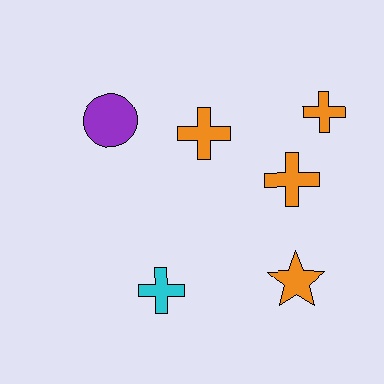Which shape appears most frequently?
Cross, with 4 objects.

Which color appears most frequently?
Orange, with 4 objects.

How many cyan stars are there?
There are no cyan stars.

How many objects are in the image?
There are 6 objects.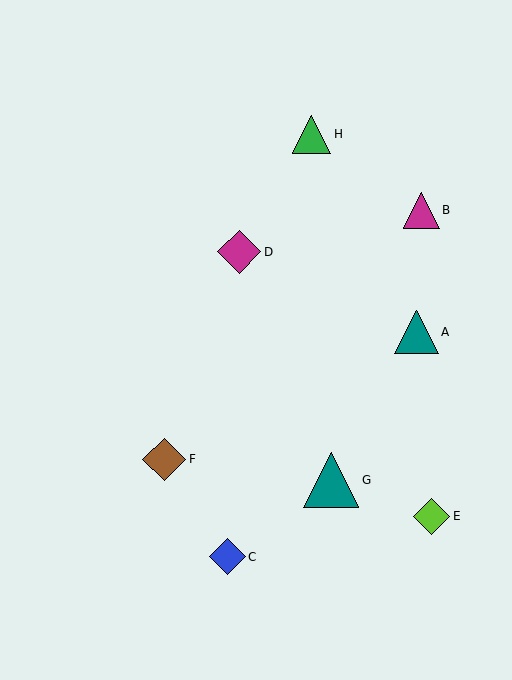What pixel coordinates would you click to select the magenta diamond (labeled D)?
Click at (239, 252) to select the magenta diamond D.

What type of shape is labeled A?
Shape A is a teal triangle.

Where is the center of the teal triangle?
The center of the teal triangle is at (416, 332).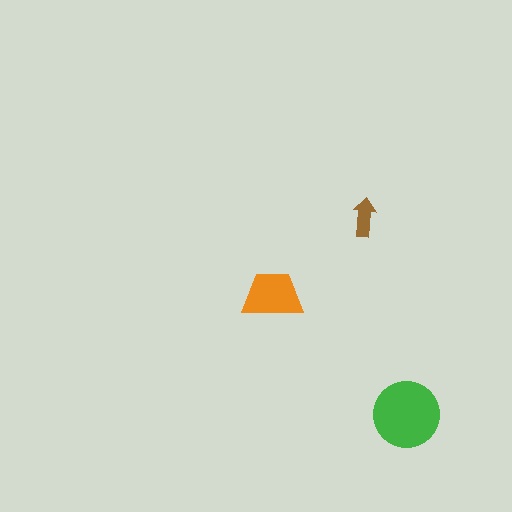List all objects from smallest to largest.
The brown arrow, the orange trapezoid, the green circle.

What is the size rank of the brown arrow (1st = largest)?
3rd.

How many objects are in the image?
There are 3 objects in the image.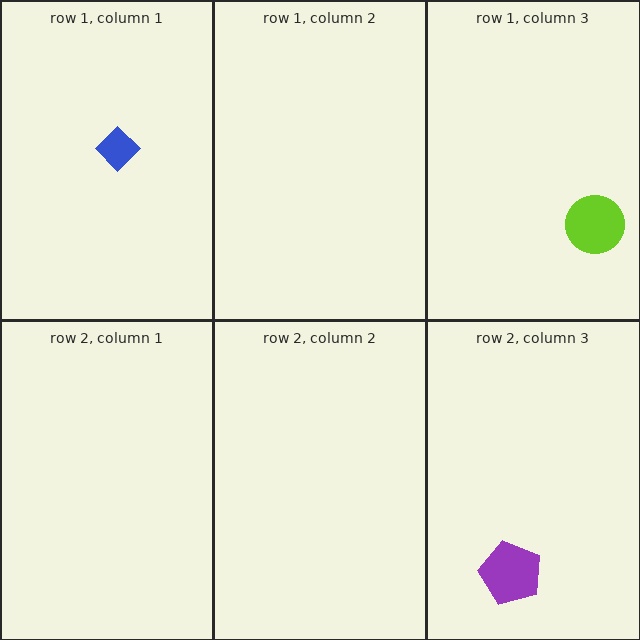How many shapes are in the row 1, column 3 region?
1.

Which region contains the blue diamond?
The row 1, column 1 region.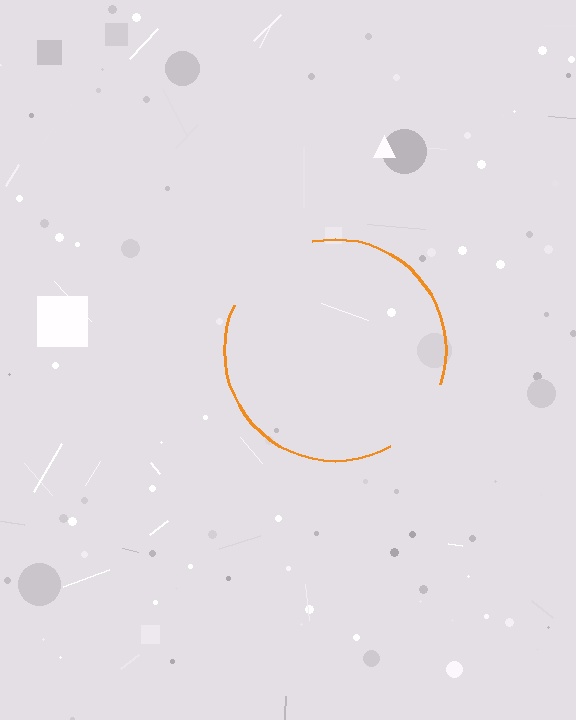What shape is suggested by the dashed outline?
The dashed outline suggests a circle.